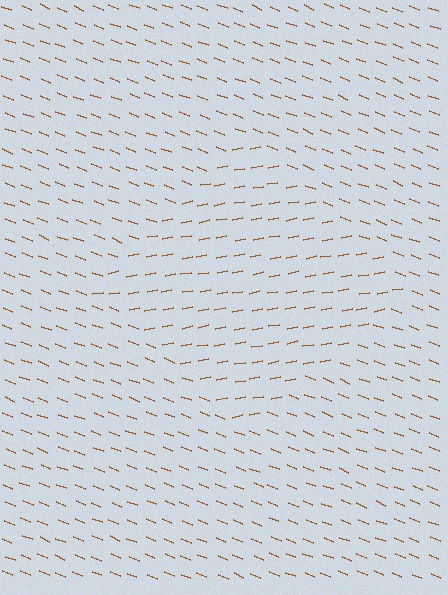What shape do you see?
I see a diamond.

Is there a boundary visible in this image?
Yes, there is a texture boundary formed by a change in line orientation.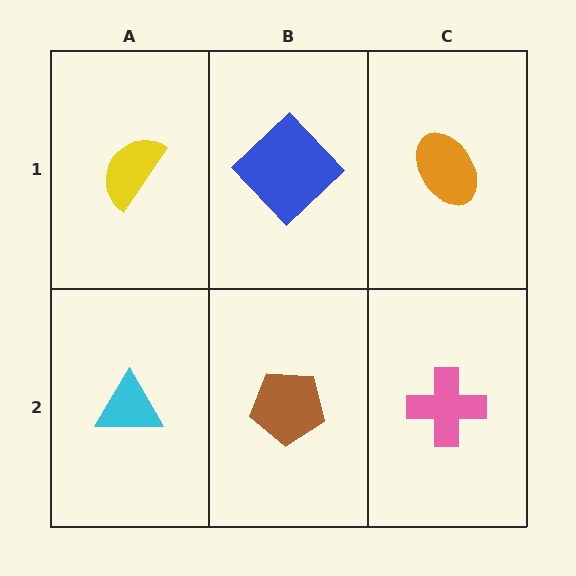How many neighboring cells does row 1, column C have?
2.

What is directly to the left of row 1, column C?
A blue diamond.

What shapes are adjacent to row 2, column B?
A blue diamond (row 1, column B), a cyan triangle (row 2, column A), a pink cross (row 2, column C).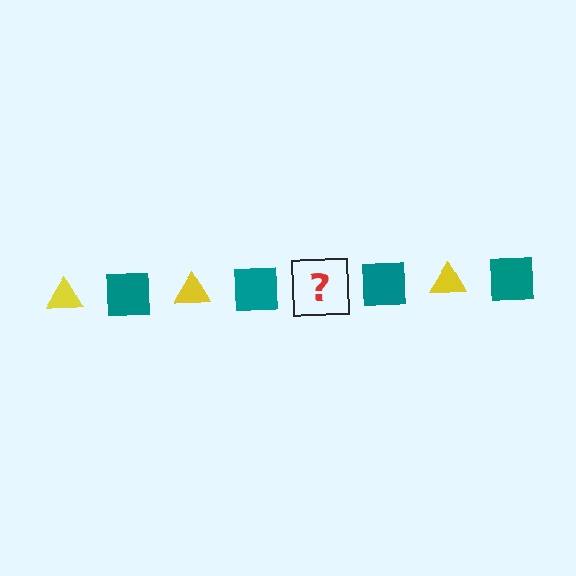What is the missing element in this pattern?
The missing element is a yellow triangle.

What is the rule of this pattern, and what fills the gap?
The rule is that the pattern alternates between yellow triangle and teal square. The gap should be filled with a yellow triangle.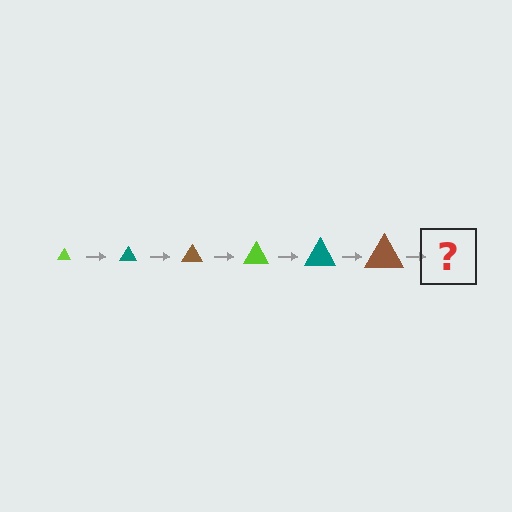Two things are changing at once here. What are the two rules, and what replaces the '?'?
The two rules are that the triangle grows larger each step and the color cycles through lime, teal, and brown. The '?' should be a lime triangle, larger than the previous one.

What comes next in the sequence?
The next element should be a lime triangle, larger than the previous one.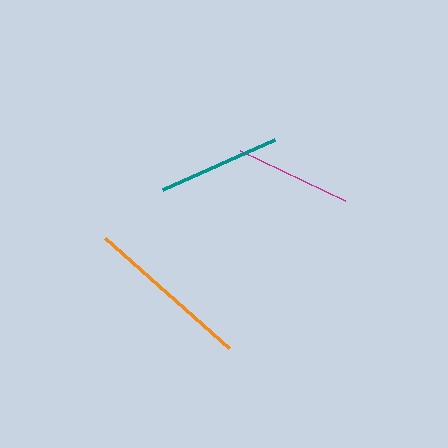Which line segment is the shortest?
The magenta line is the shortest at approximately 116 pixels.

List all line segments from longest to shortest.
From longest to shortest: orange, teal, magenta.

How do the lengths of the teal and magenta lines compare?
The teal and magenta lines are approximately the same length.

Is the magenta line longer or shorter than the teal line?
The teal line is longer than the magenta line.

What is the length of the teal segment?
The teal segment is approximately 122 pixels long.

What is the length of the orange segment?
The orange segment is approximately 166 pixels long.